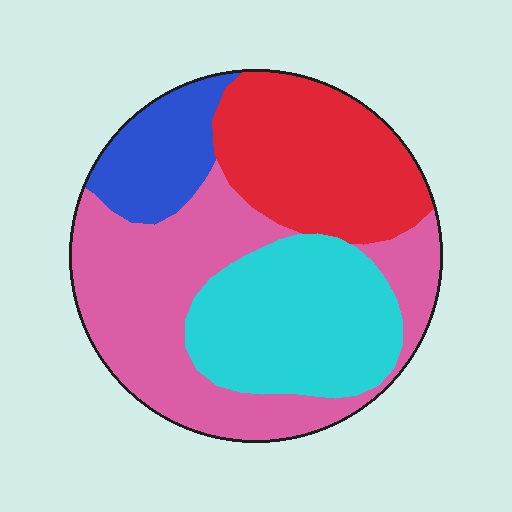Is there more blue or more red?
Red.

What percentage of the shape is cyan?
Cyan covers 26% of the shape.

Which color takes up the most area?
Pink, at roughly 40%.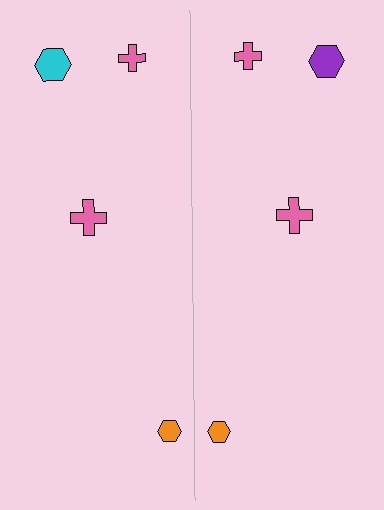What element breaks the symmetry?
The purple hexagon on the right side breaks the symmetry — its mirror counterpart is cyan.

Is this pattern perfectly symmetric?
No, the pattern is not perfectly symmetric. The purple hexagon on the right side breaks the symmetry — its mirror counterpart is cyan.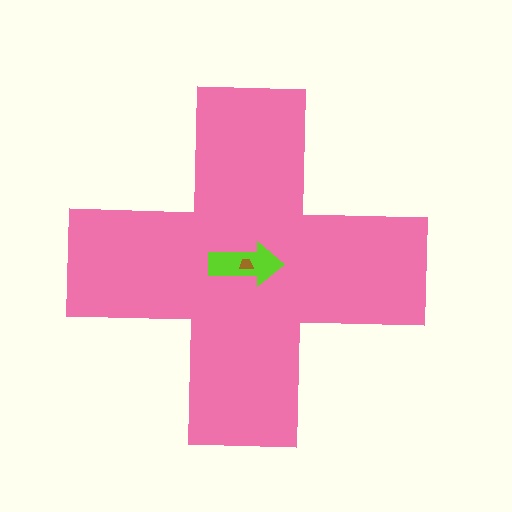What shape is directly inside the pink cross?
The lime arrow.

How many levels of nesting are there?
3.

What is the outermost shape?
The pink cross.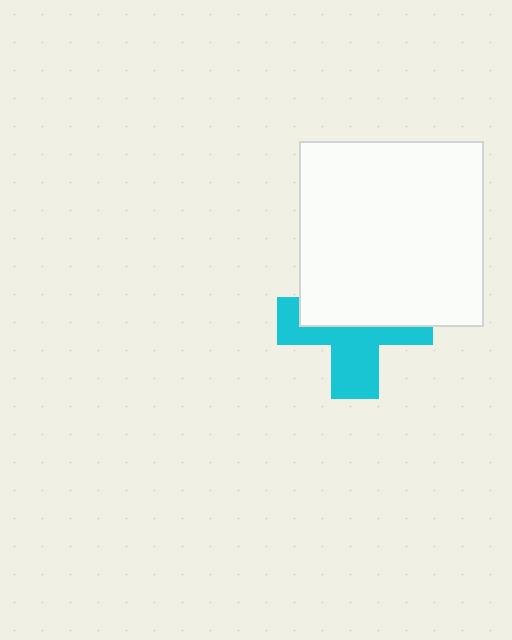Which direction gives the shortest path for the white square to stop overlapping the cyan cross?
Moving up gives the shortest separation.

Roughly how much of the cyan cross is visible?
About half of it is visible (roughly 48%).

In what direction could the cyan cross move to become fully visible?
The cyan cross could move down. That would shift it out from behind the white square entirely.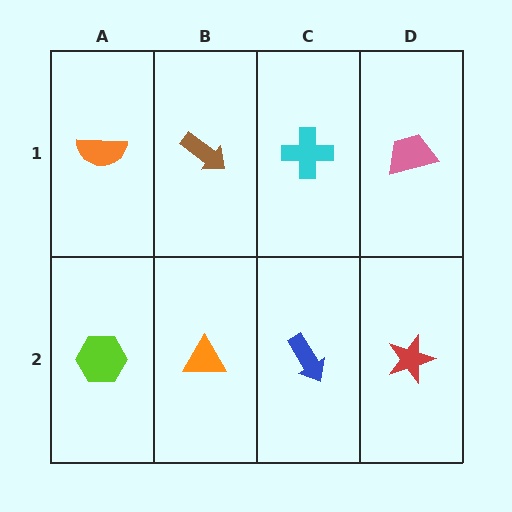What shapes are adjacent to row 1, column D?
A red star (row 2, column D), a cyan cross (row 1, column C).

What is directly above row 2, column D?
A pink trapezoid.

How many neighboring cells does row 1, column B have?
3.